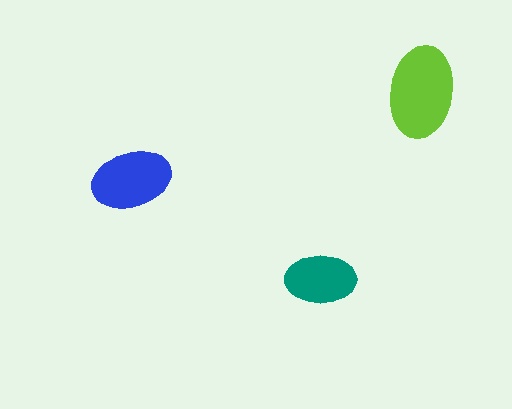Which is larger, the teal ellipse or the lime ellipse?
The lime one.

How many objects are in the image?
There are 3 objects in the image.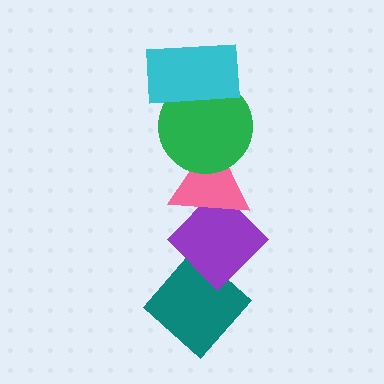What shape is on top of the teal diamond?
The purple diamond is on top of the teal diamond.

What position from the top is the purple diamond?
The purple diamond is 4th from the top.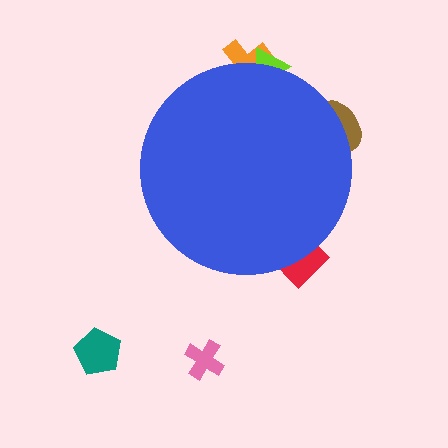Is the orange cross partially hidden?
Yes, the orange cross is partially hidden behind the blue circle.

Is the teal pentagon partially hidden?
No, the teal pentagon is fully visible.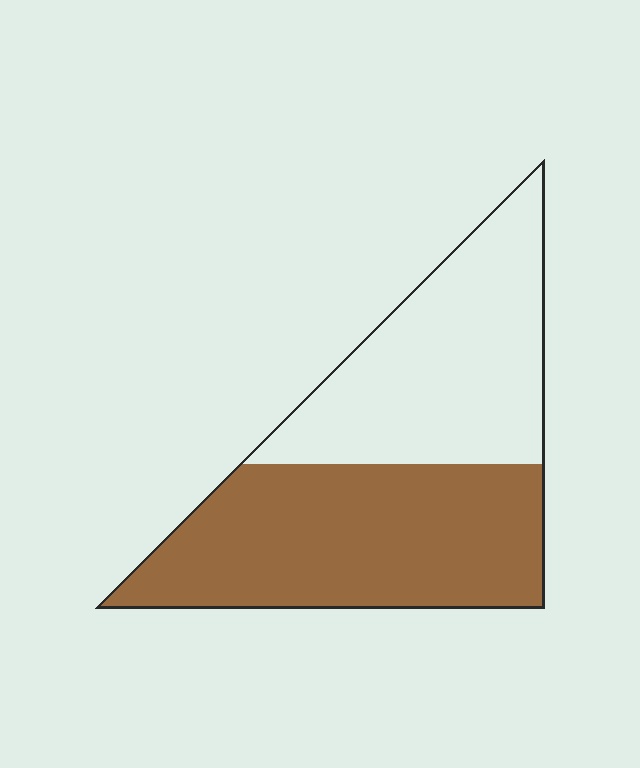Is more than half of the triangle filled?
Yes.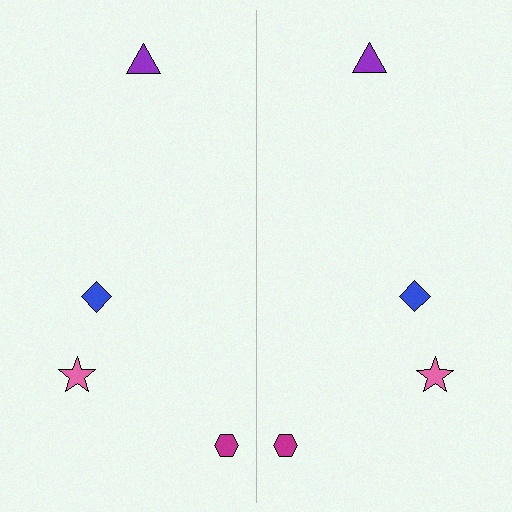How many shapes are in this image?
There are 8 shapes in this image.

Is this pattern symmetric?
Yes, this pattern has bilateral (reflection) symmetry.